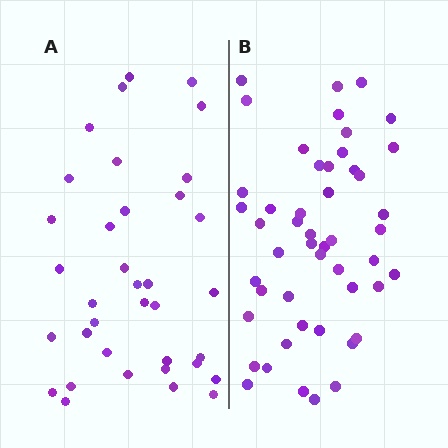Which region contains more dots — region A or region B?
Region B (the right region) has more dots.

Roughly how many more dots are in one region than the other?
Region B has approximately 15 more dots than region A.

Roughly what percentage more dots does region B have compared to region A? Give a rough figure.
About 35% more.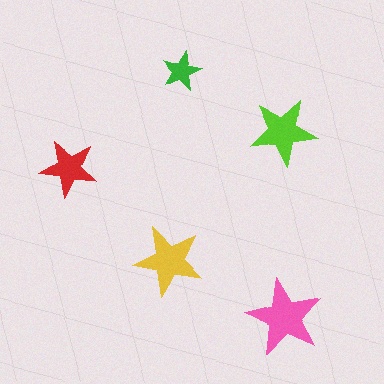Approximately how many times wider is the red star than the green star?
About 1.5 times wider.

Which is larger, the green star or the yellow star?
The yellow one.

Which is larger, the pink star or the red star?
The pink one.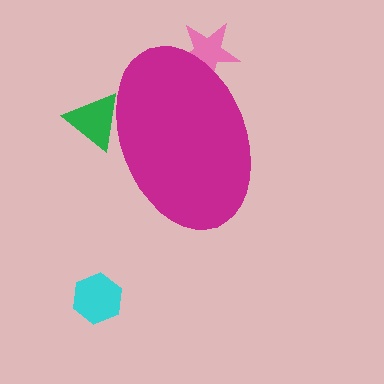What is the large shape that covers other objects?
A magenta ellipse.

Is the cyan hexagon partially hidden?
No, the cyan hexagon is fully visible.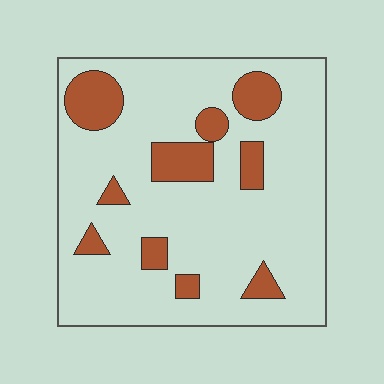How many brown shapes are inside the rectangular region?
10.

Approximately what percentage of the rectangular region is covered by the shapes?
Approximately 20%.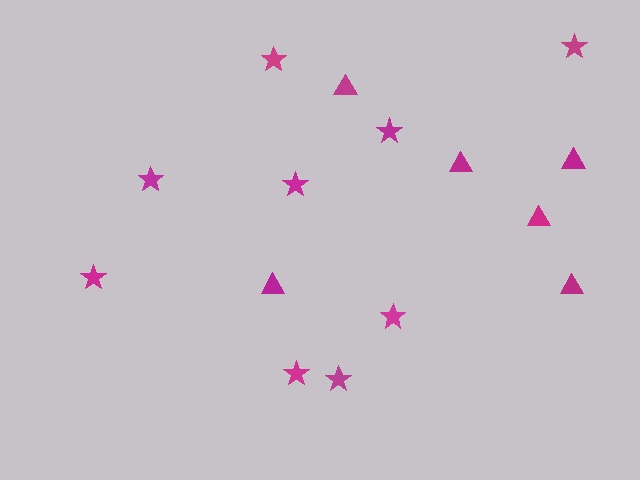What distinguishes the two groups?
There are 2 groups: one group of stars (9) and one group of triangles (6).